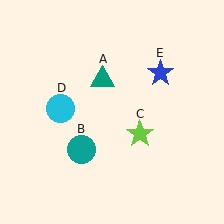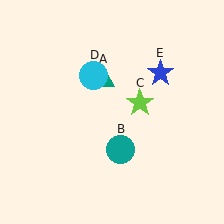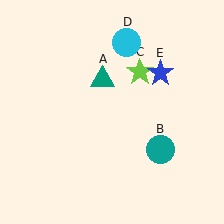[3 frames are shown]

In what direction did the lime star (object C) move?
The lime star (object C) moved up.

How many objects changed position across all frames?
3 objects changed position: teal circle (object B), lime star (object C), cyan circle (object D).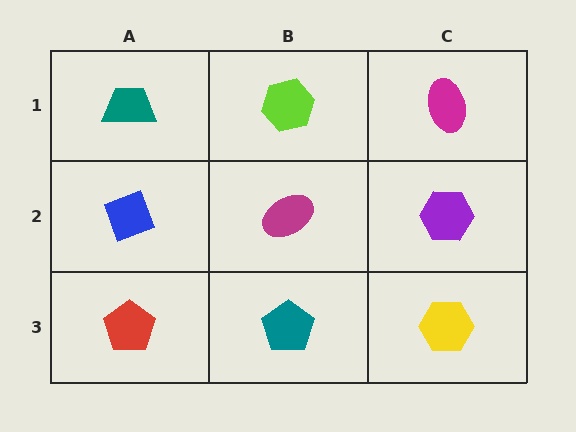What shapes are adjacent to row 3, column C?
A purple hexagon (row 2, column C), a teal pentagon (row 3, column B).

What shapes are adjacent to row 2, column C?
A magenta ellipse (row 1, column C), a yellow hexagon (row 3, column C), a magenta ellipse (row 2, column B).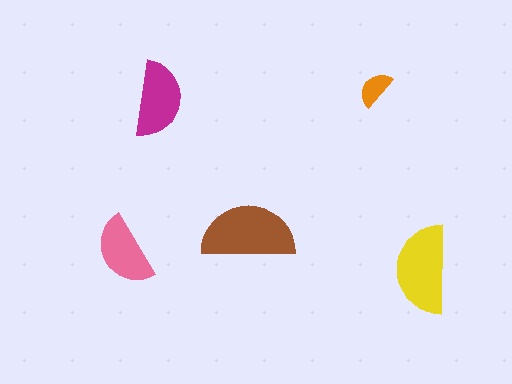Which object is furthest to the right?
The yellow semicircle is rightmost.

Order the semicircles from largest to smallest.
the brown one, the yellow one, the magenta one, the pink one, the orange one.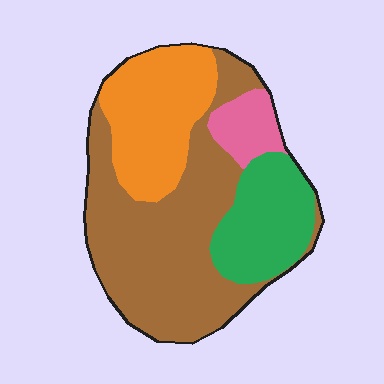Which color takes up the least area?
Pink, at roughly 10%.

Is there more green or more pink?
Green.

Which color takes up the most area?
Brown, at roughly 50%.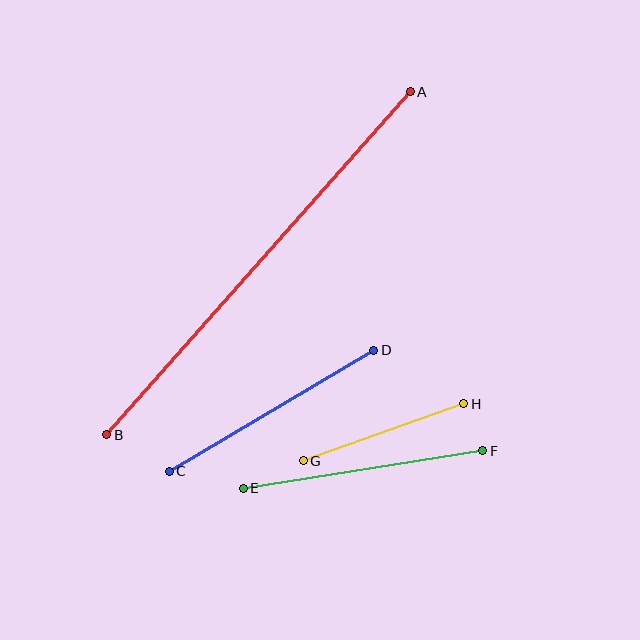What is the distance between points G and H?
The distance is approximately 170 pixels.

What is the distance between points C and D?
The distance is approximately 238 pixels.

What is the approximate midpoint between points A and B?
The midpoint is at approximately (258, 263) pixels.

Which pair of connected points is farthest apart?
Points A and B are farthest apart.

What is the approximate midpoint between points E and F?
The midpoint is at approximately (363, 470) pixels.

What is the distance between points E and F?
The distance is approximately 242 pixels.